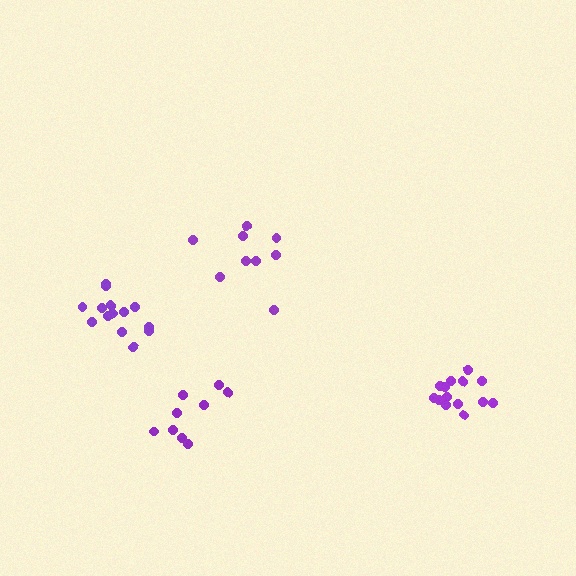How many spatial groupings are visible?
There are 4 spatial groupings.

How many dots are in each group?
Group 1: 9 dots, Group 2: 14 dots, Group 3: 9 dots, Group 4: 14 dots (46 total).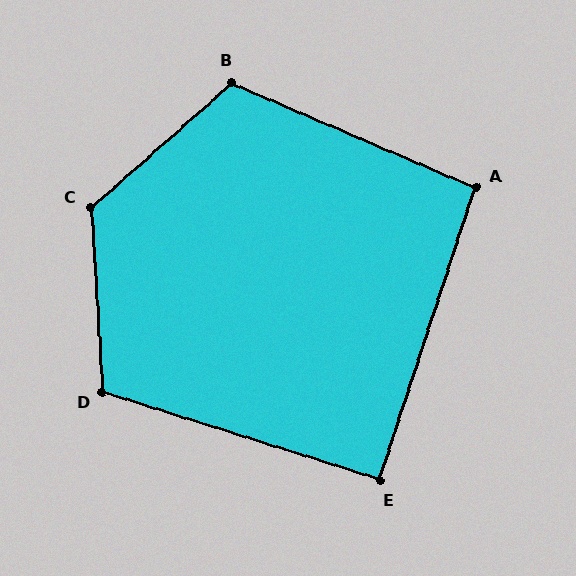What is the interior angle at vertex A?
Approximately 95 degrees (obtuse).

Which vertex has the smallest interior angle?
E, at approximately 91 degrees.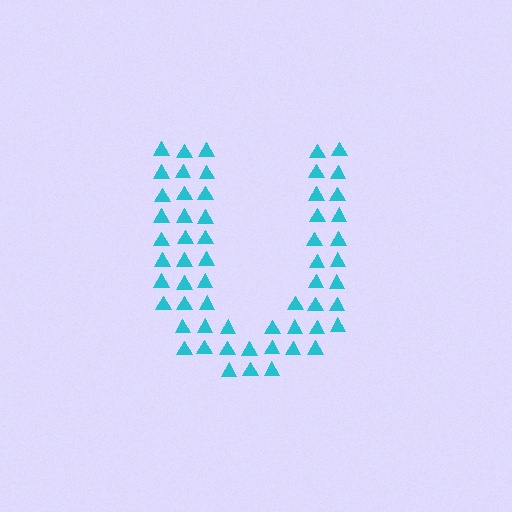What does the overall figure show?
The overall figure shows the letter U.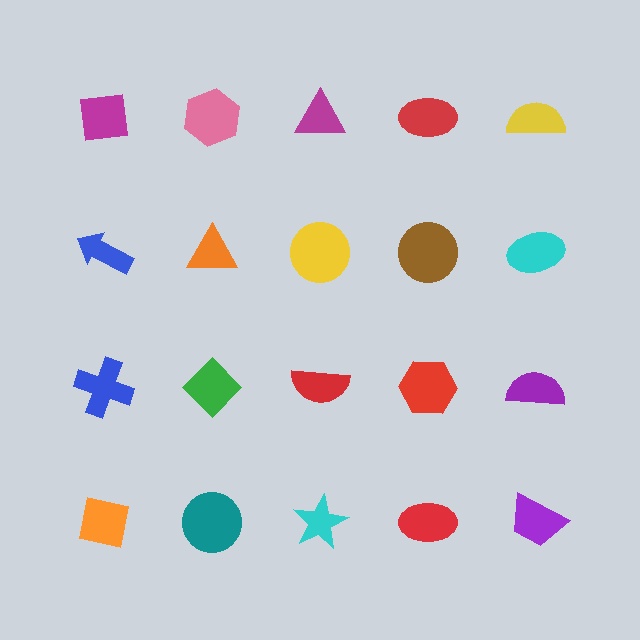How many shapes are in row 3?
5 shapes.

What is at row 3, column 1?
A blue cross.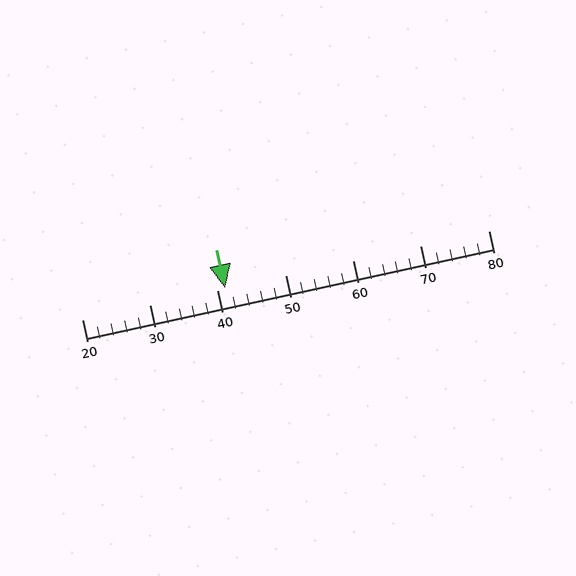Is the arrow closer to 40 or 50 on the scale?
The arrow is closer to 40.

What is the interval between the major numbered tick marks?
The major tick marks are spaced 10 units apart.